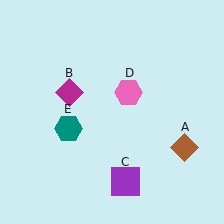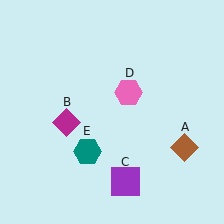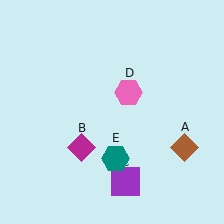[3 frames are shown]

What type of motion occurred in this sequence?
The magenta diamond (object B), teal hexagon (object E) rotated counterclockwise around the center of the scene.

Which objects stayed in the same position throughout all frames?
Brown diamond (object A) and purple square (object C) and pink hexagon (object D) remained stationary.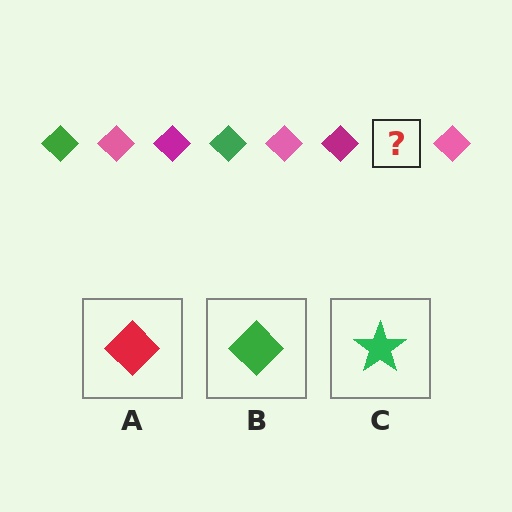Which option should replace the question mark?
Option B.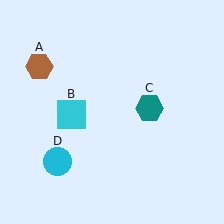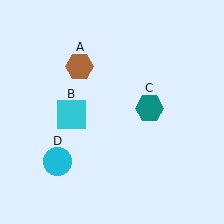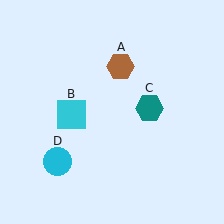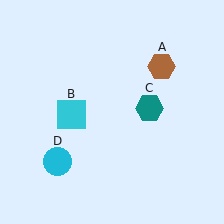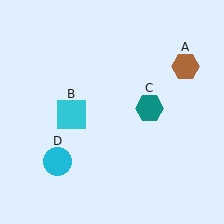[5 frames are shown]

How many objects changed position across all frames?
1 object changed position: brown hexagon (object A).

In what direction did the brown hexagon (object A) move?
The brown hexagon (object A) moved right.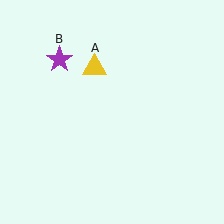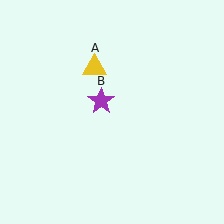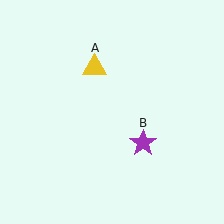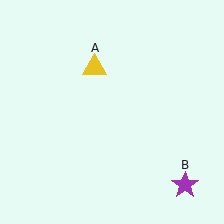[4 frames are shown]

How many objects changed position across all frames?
1 object changed position: purple star (object B).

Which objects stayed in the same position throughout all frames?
Yellow triangle (object A) remained stationary.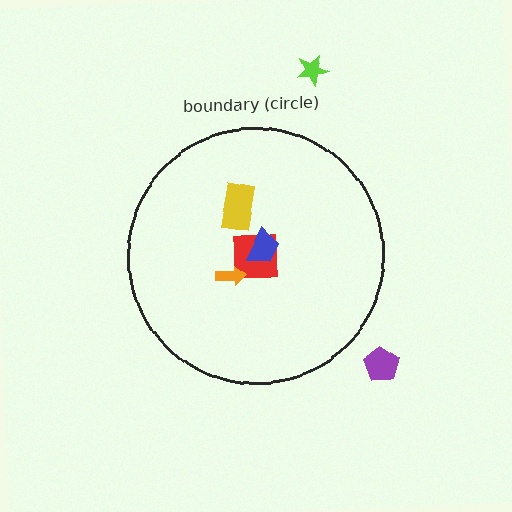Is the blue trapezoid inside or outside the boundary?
Inside.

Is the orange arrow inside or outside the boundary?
Inside.